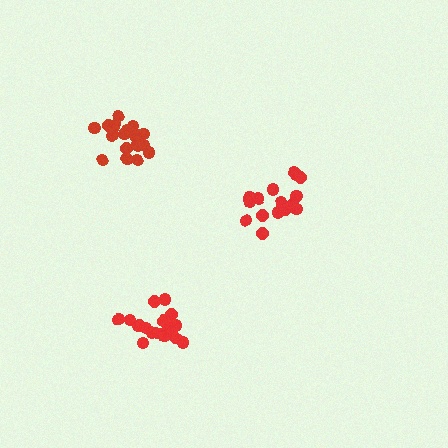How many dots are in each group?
Group 1: 18 dots, Group 2: 20 dots, Group 3: 17 dots (55 total).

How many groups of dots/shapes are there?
There are 3 groups.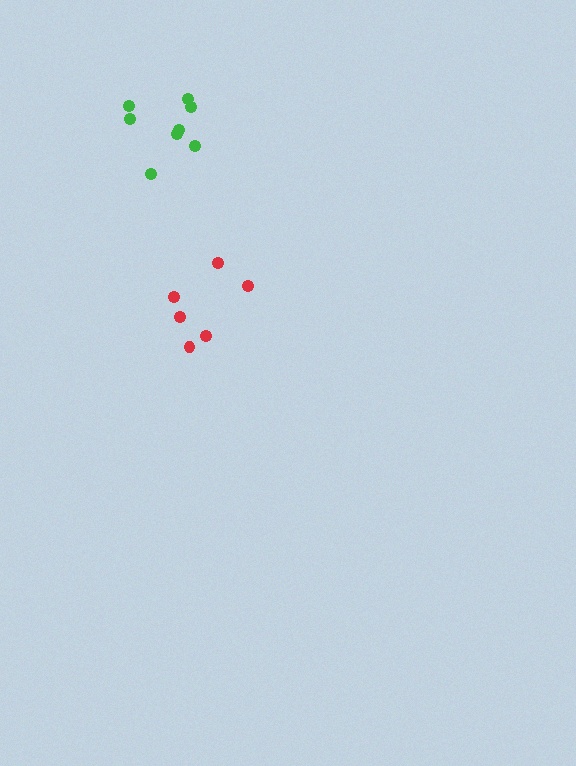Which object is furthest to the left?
The green cluster is leftmost.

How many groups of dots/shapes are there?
There are 2 groups.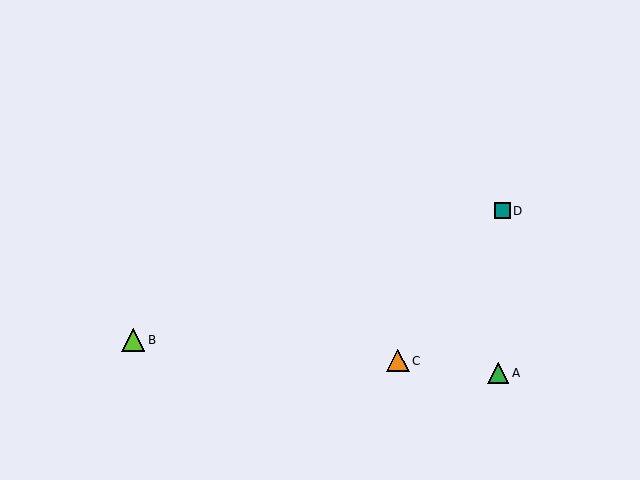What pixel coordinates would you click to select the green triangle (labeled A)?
Click at (498, 373) to select the green triangle A.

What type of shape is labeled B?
Shape B is a lime triangle.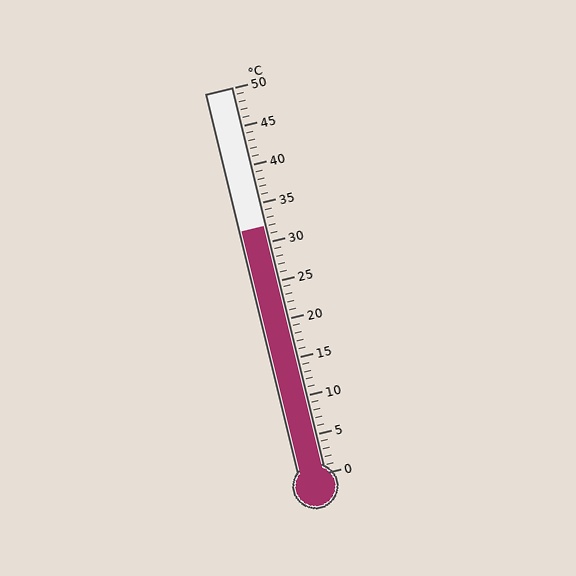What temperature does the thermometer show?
The thermometer shows approximately 32°C.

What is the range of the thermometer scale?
The thermometer scale ranges from 0°C to 50°C.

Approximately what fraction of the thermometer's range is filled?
The thermometer is filled to approximately 65% of its range.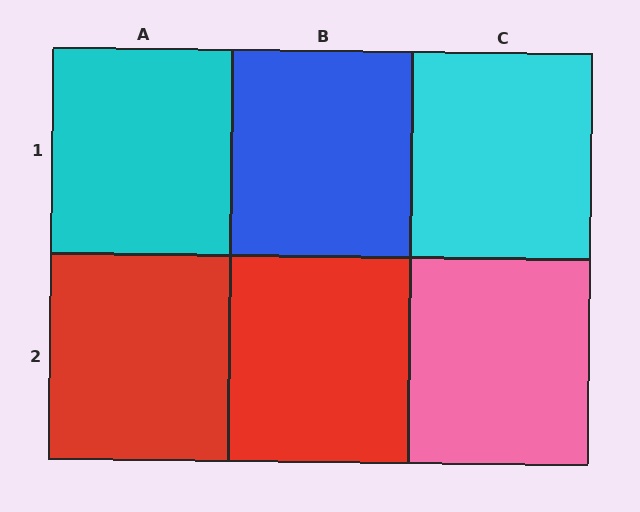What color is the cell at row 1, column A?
Cyan.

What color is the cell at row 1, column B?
Blue.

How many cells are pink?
1 cell is pink.